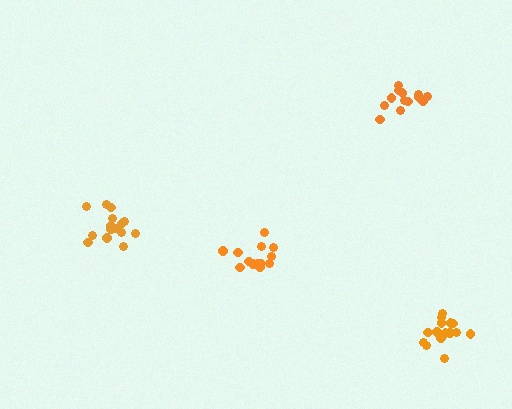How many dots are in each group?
Group 1: 14 dots, Group 2: 15 dots, Group 3: 15 dots, Group 4: 13 dots (57 total).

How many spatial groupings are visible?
There are 4 spatial groupings.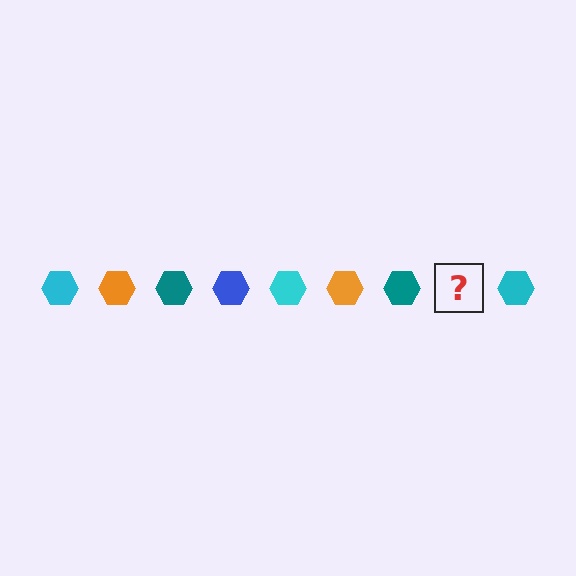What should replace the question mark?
The question mark should be replaced with a blue hexagon.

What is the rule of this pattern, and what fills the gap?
The rule is that the pattern cycles through cyan, orange, teal, blue hexagons. The gap should be filled with a blue hexagon.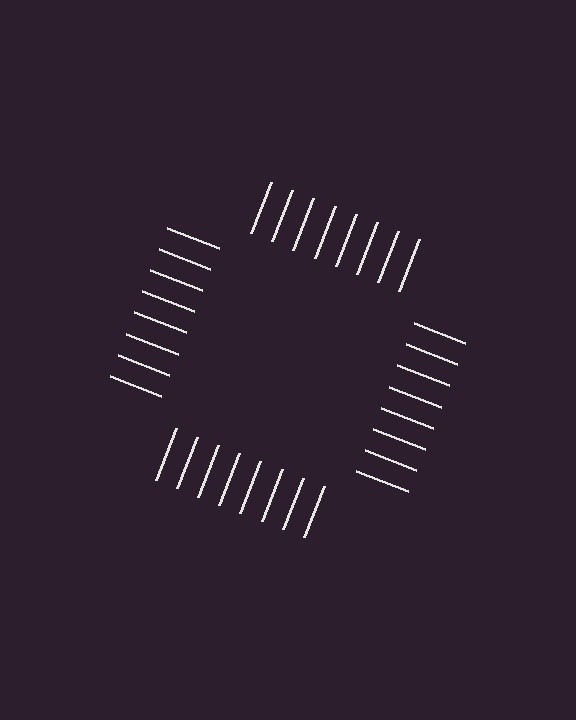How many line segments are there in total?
32 — 8 along each of the 4 edges.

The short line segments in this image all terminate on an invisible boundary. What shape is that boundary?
An illusory square — the line segments terminate on its edges but no continuous stroke is drawn.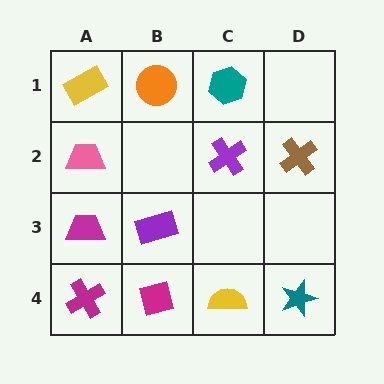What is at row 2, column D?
A brown cross.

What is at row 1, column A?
A yellow rectangle.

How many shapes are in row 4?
4 shapes.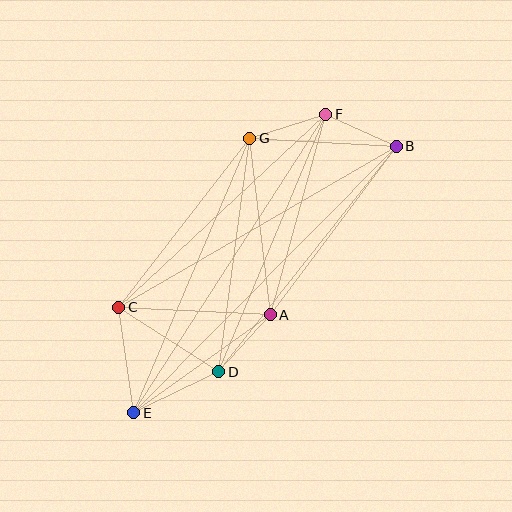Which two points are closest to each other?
Points A and D are closest to each other.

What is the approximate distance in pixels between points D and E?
The distance between D and E is approximately 94 pixels.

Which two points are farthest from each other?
Points B and E are farthest from each other.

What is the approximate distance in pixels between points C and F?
The distance between C and F is approximately 283 pixels.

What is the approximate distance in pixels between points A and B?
The distance between A and B is approximately 211 pixels.